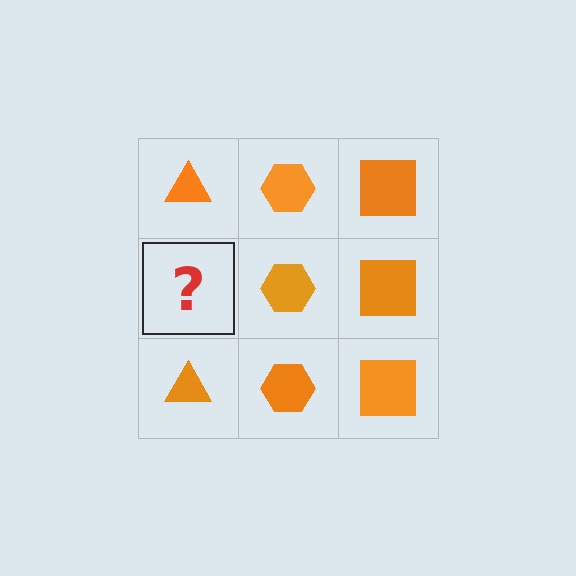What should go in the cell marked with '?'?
The missing cell should contain an orange triangle.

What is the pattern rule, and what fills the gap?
The rule is that each column has a consistent shape. The gap should be filled with an orange triangle.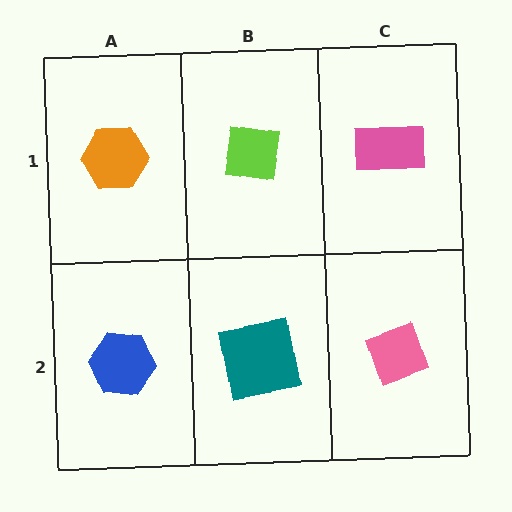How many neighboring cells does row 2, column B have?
3.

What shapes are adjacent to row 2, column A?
An orange hexagon (row 1, column A), a teal square (row 2, column B).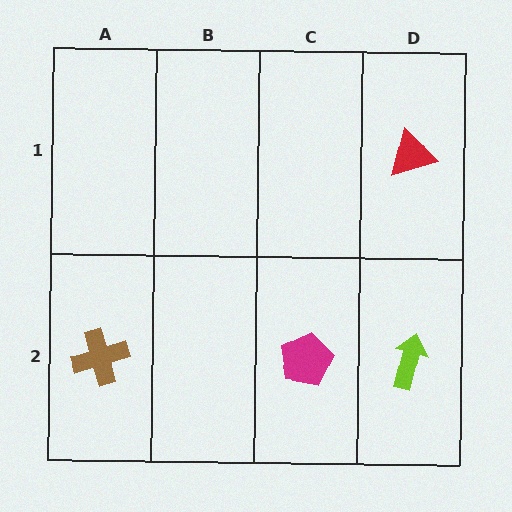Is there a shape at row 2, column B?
No, that cell is empty.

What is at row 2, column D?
A lime arrow.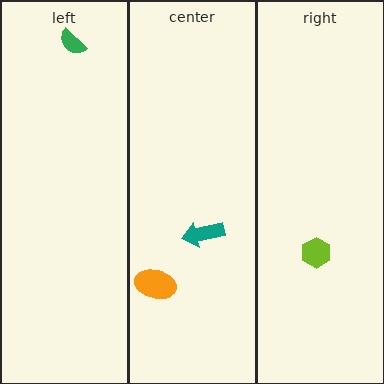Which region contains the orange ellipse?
The center region.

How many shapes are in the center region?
2.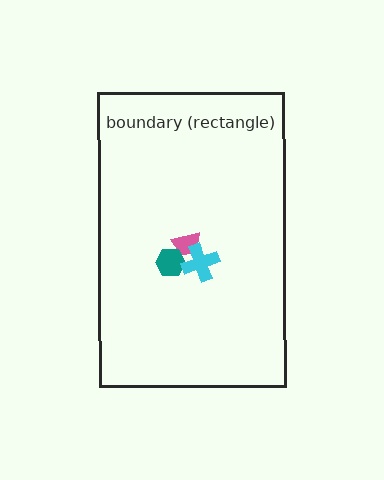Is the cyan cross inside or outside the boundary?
Inside.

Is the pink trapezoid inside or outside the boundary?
Inside.